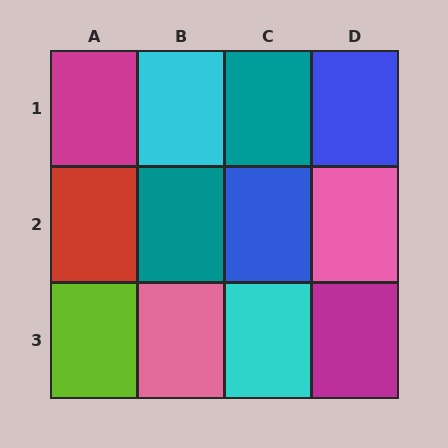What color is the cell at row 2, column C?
Blue.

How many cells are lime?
1 cell is lime.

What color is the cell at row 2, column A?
Red.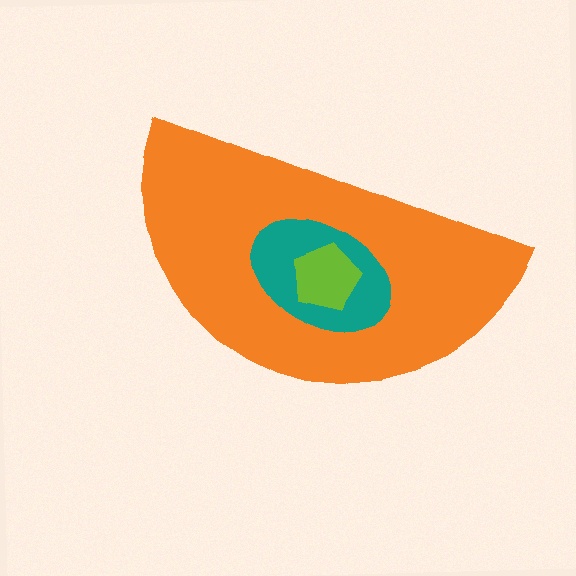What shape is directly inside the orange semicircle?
The teal ellipse.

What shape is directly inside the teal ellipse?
The lime pentagon.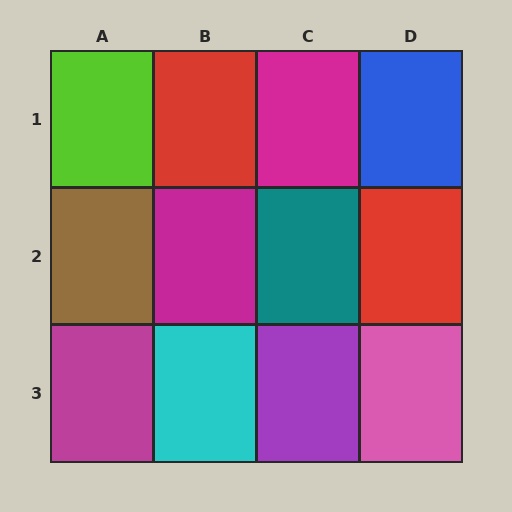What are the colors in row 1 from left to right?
Lime, red, magenta, blue.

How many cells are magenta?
3 cells are magenta.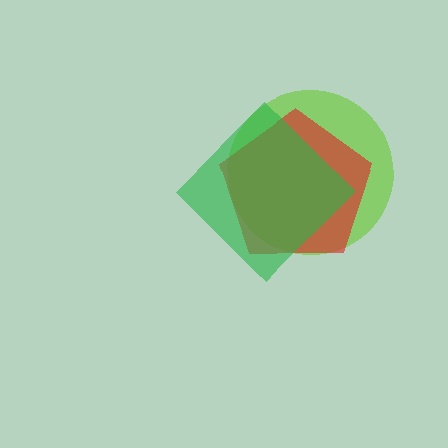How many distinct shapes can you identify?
There are 3 distinct shapes: a lime circle, a red pentagon, a green diamond.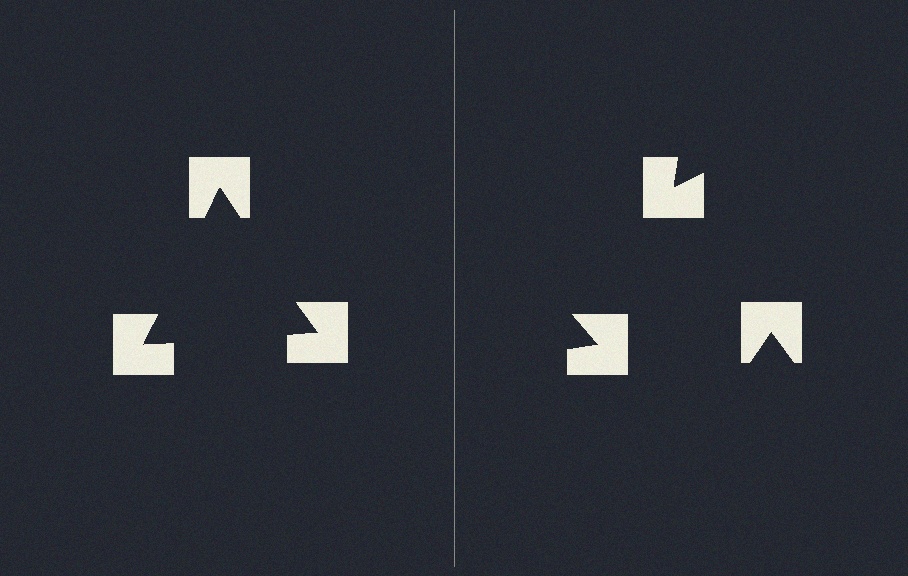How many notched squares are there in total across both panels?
6 — 3 on each side.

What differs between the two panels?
The notched squares are positioned identically on both sides; only the wedge orientations differ. On the left they align to a triangle; on the right they are misaligned.